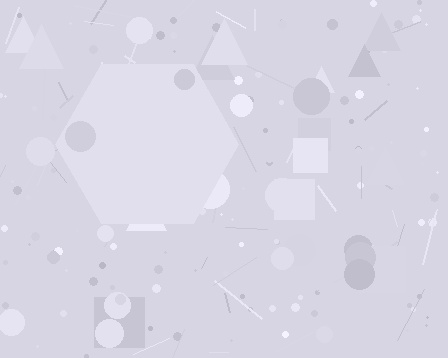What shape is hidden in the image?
A hexagon is hidden in the image.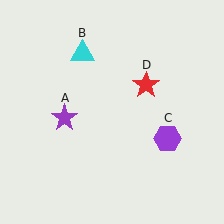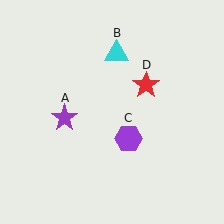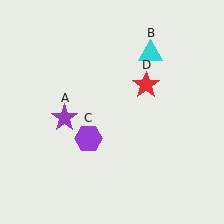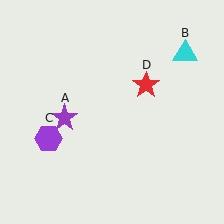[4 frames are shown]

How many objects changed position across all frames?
2 objects changed position: cyan triangle (object B), purple hexagon (object C).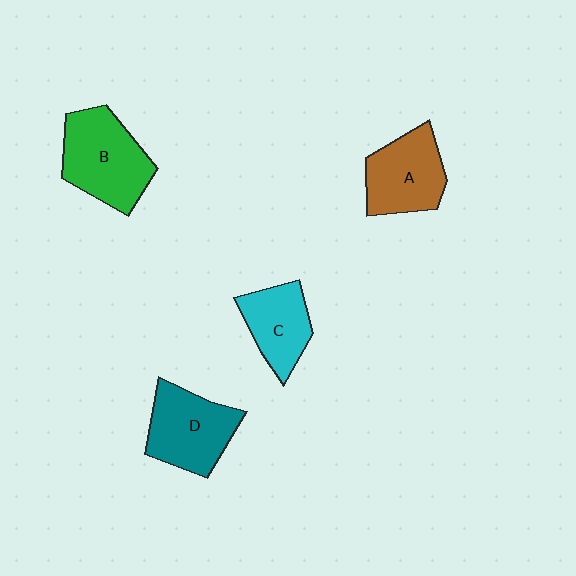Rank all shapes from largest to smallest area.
From largest to smallest: B (green), D (teal), A (brown), C (cyan).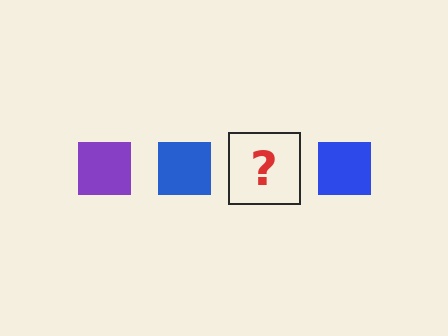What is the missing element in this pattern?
The missing element is a purple square.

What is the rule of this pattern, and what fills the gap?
The rule is that the pattern cycles through purple, blue squares. The gap should be filled with a purple square.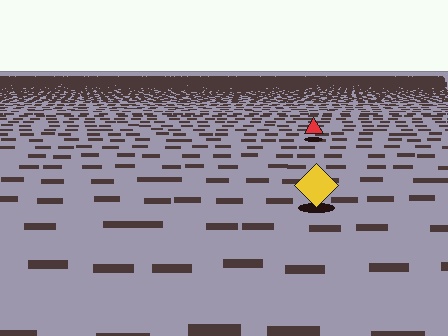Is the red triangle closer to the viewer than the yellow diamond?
No. The yellow diamond is closer — you can tell from the texture gradient: the ground texture is coarser near it.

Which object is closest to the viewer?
The yellow diamond is closest. The texture marks near it are larger and more spread out.